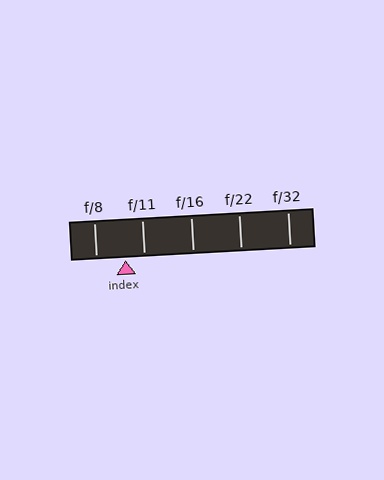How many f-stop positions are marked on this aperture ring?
There are 5 f-stop positions marked.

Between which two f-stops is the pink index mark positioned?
The index mark is between f/8 and f/11.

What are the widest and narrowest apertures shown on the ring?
The widest aperture shown is f/8 and the narrowest is f/32.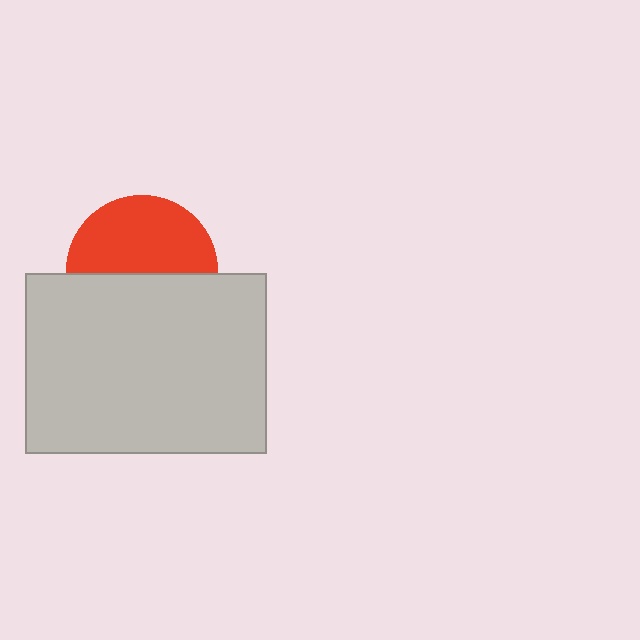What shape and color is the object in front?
The object in front is a light gray rectangle.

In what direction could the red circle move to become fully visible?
The red circle could move up. That would shift it out from behind the light gray rectangle entirely.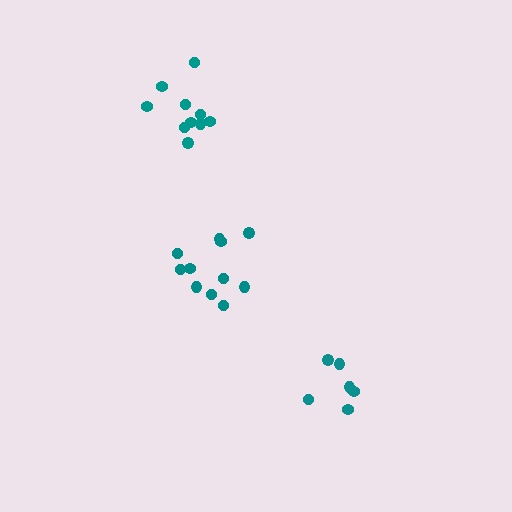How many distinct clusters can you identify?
There are 3 distinct clusters.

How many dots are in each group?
Group 1: 6 dots, Group 2: 10 dots, Group 3: 11 dots (27 total).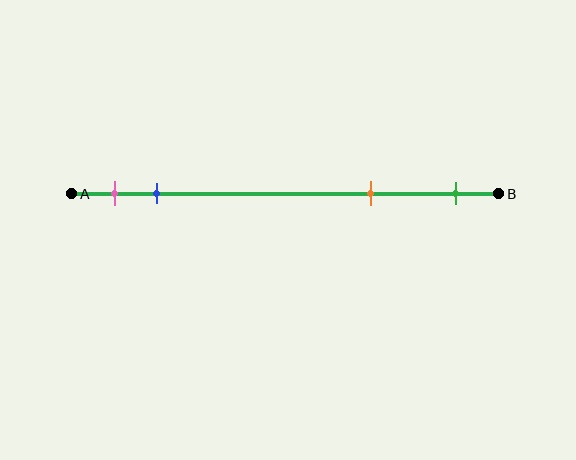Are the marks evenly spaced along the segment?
No, the marks are not evenly spaced.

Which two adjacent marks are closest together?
The pink and blue marks are the closest adjacent pair.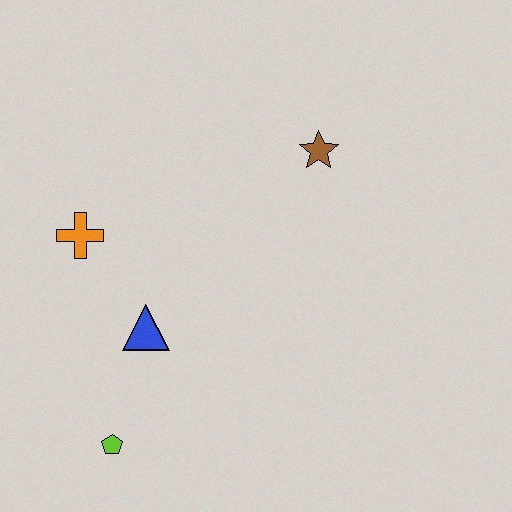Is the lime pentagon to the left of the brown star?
Yes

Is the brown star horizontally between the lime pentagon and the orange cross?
No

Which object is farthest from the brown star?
The lime pentagon is farthest from the brown star.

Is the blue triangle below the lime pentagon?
No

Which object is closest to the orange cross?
The blue triangle is closest to the orange cross.